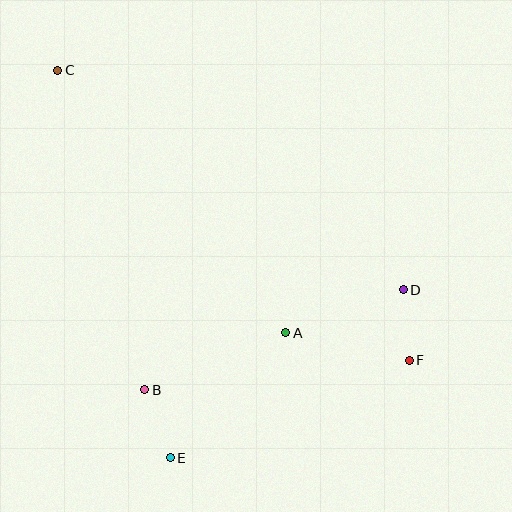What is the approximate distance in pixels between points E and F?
The distance between E and F is approximately 258 pixels.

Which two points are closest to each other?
Points D and F are closest to each other.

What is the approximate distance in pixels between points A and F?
The distance between A and F is approximately 126 pixels.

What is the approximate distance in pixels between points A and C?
The distance between A and C is approximately 348 pixels.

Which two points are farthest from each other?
Points C and F are farthest from each other.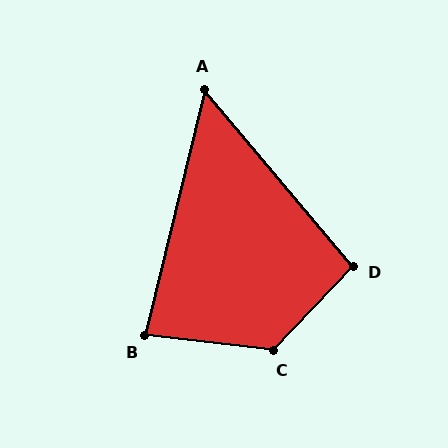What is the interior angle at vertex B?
Approximately 83 degrees (acute).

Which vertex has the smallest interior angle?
A, at approximately 54 degrees.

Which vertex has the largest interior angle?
C, at approximately 126 degrees.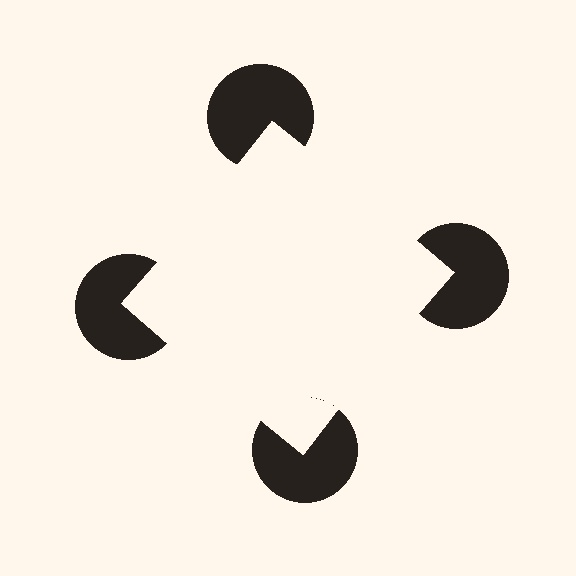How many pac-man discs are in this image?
There are 4 — one at each vertex of the illusory square.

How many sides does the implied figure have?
4 sides.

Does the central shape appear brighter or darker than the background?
It typically appears slightly brighter than the background, even though no actual brightness change is drawn.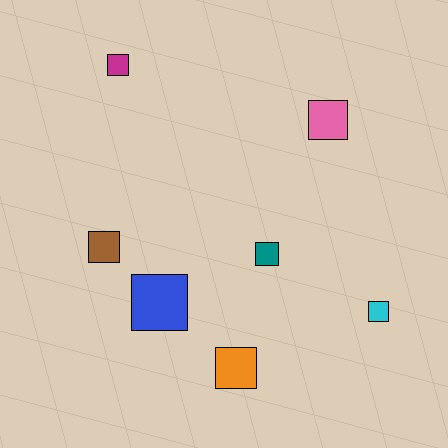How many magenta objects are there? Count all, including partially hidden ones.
There is 1 magenta object.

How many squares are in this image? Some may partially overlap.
There are 7 squares.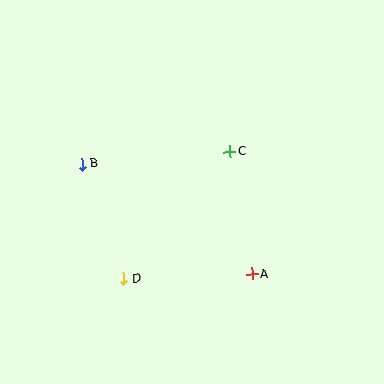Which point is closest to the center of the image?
Point C at (230, 152) is closest to the center.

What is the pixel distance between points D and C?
The distance between D and C is 166 pixels.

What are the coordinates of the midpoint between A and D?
The midpoint between A and D is at (188, 277).